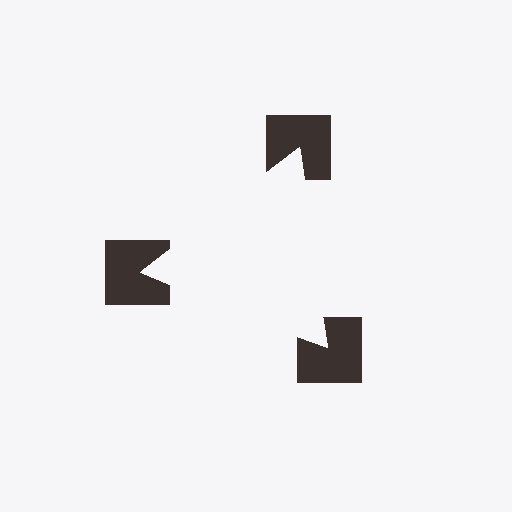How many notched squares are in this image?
There are 3 — one at each vertex of the illusory triangle.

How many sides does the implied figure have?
3 sides.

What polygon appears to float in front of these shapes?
An illusory triangle — its edges are inferred from the aligned wedge cuts in the notched squares, not physically drawn.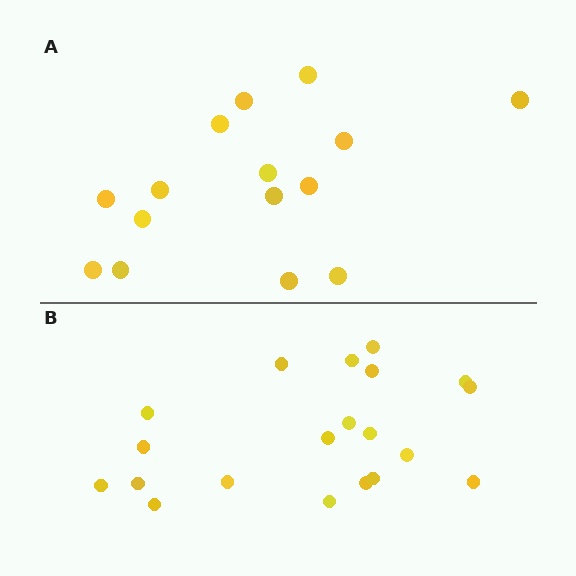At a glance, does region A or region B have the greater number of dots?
Region B (the bottom region) has more dots.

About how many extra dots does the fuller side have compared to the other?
Region B has about 5 more dots than region A.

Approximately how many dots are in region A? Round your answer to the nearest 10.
About 20 dots. (The exact count is 15, which rounds to 20.)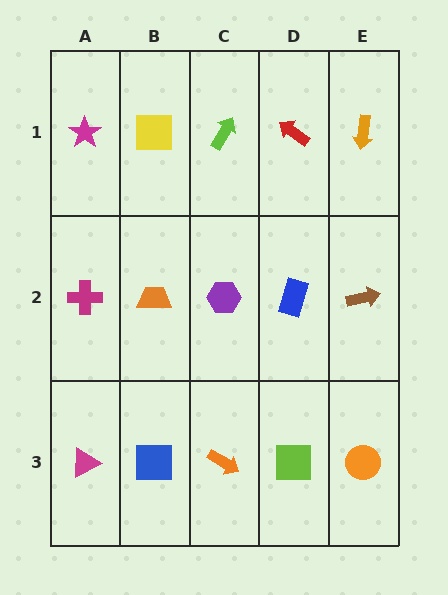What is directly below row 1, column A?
A magenta cross.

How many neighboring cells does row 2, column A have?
3.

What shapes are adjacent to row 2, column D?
A red arrow (row 1, column D), a lime square (row 3, column D), a purple hexagon (row 2, column C), a brown arrow (row 2, column E).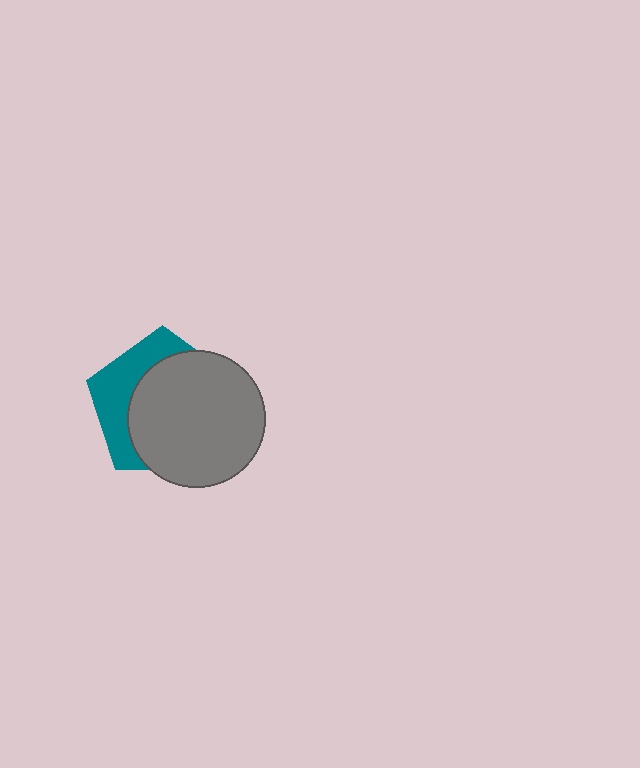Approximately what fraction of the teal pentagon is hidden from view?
Roughly 66% of the teal pentagon is hidden behind the gray circle.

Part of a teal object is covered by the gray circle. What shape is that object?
It is a pentagon.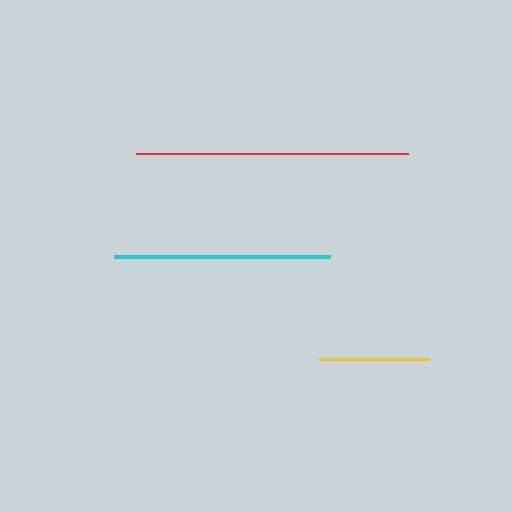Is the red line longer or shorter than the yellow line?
The red line is longer than the yellow line.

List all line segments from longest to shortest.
From longest to shortest: red, cyan, yellow.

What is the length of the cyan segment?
The cyan segment is approximately 216 pixels long.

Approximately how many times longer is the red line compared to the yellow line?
The red line is approximately 2.5 times the length of the yellow line.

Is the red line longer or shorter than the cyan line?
The red line is longer than the cyan line.